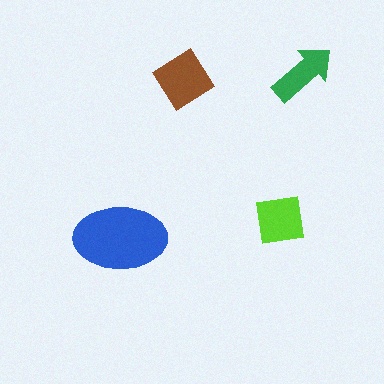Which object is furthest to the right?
The green arrow is rightmost.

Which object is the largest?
The blue ellipse.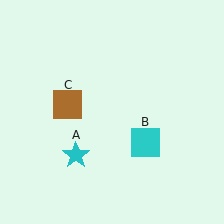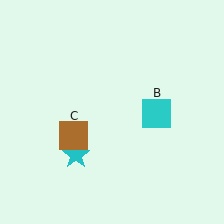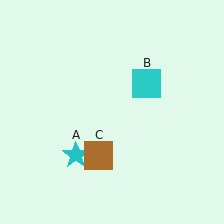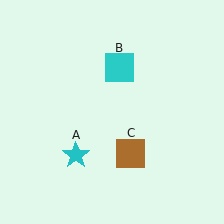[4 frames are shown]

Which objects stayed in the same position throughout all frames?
Cyan star (object A) remained stationary.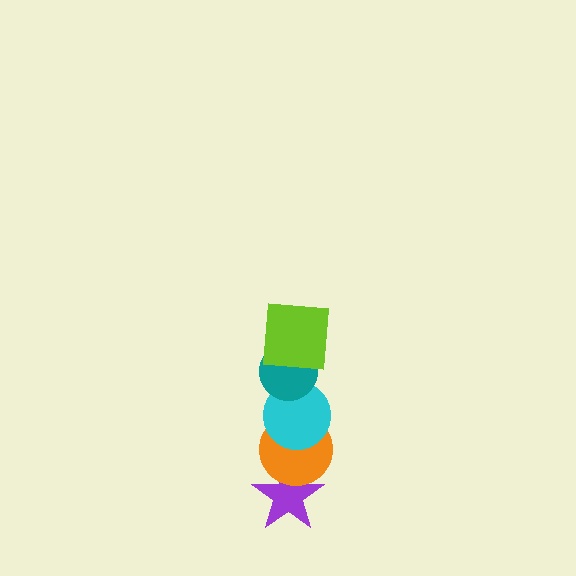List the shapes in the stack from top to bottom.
From top to bottom: the lime square, the teal circle, the cyan circle, the orange circle, the purple star.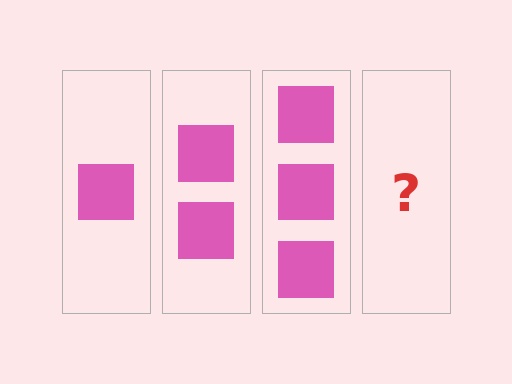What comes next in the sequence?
The next element should be 4 squares.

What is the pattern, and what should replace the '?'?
The pattern is that each step adds one more square. The '?' should be 4 squares.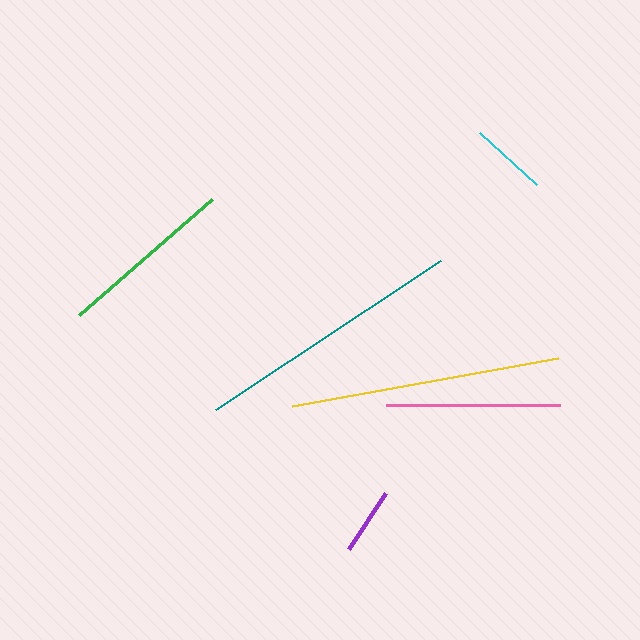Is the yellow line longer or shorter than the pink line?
The yellow line is longer than the pink line.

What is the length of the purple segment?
The purple segment is approximately 68 pixels long.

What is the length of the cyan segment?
The cyan segment is approximately 78 pixels long.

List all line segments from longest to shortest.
From longest to shortest: yellow, teal, green, pink, cyan, purple.